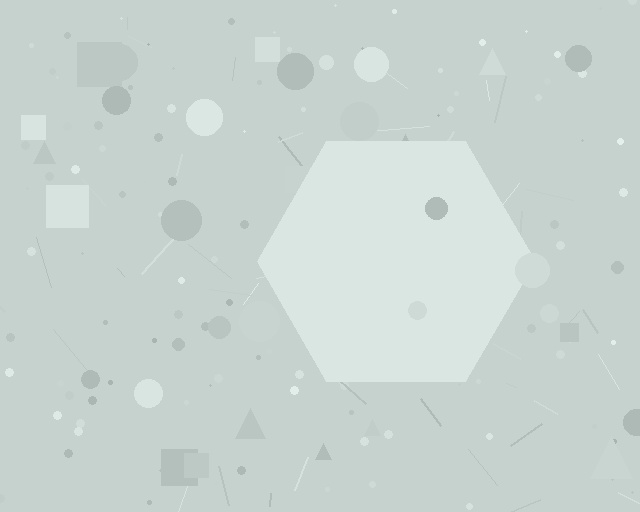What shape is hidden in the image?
A hexagon is hidden in the image.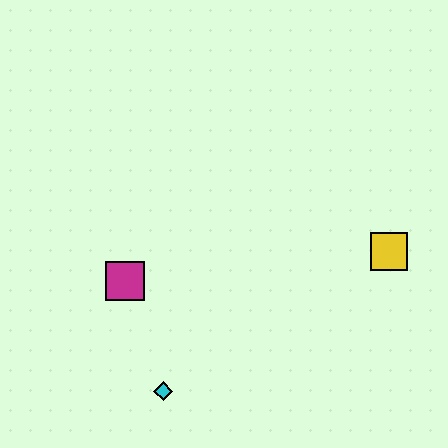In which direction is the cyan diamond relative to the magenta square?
The cyan diamond is below the magenta square.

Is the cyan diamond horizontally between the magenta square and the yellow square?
Yes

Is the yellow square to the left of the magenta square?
No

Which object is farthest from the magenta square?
The yellow square is farthest from the magenta square.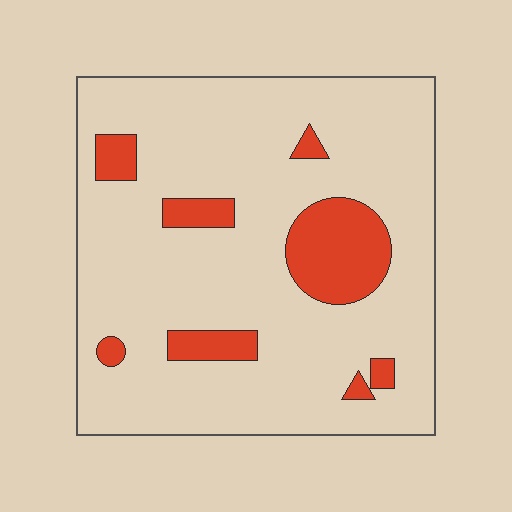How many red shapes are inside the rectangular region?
8.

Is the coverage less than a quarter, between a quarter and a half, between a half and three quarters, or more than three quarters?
Less than a quarter.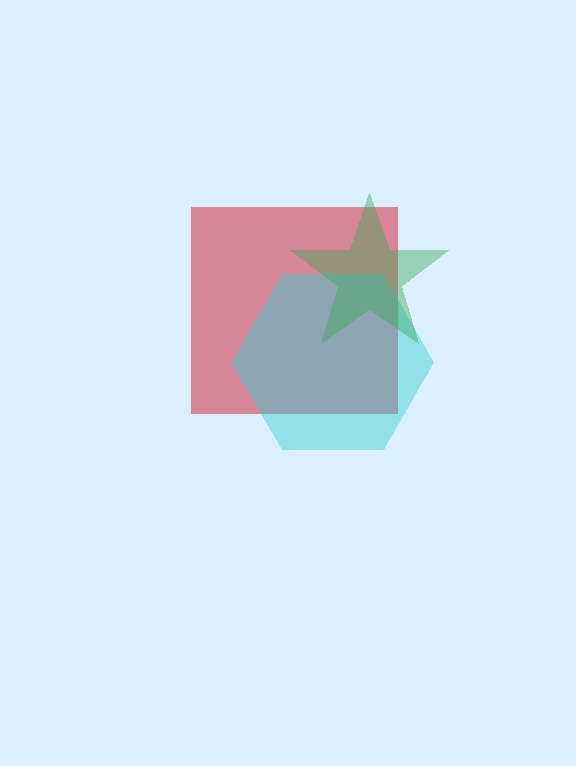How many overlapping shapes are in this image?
There are 3 overlapping shapes in the image.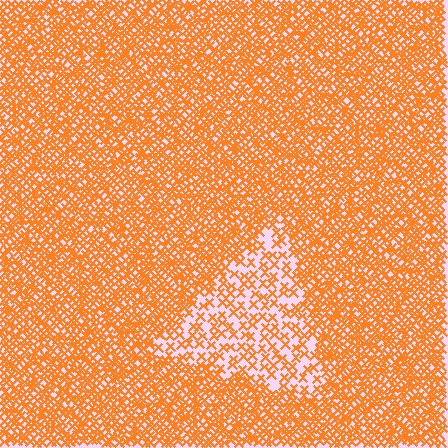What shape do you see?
I see a triangle.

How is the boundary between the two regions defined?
The boundary is defined by a change in element density (approximately 2.4x ratio). All elements are the same color, size, and shape.